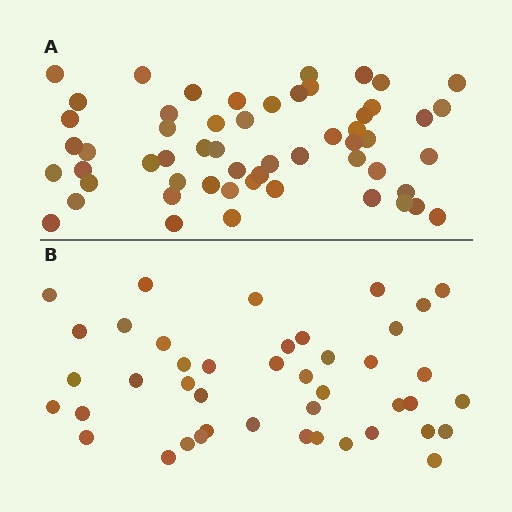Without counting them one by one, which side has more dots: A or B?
Region A (the top region) has more dots.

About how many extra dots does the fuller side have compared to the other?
Region A has approximately 15 more dots than region B.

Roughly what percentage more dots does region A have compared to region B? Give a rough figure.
About 30% more.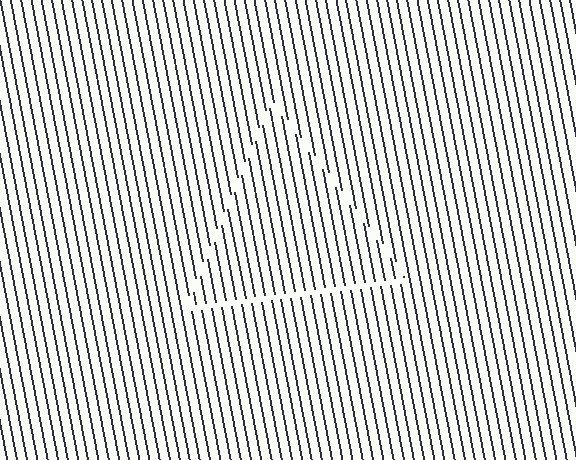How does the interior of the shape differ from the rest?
The interior of the shape contains the same grating, shifted by half a period — the contour is defined by the phase discontinuity where line-ends from the inner and outer gratings abut.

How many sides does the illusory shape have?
3 sides — the line-ends trace a triangle.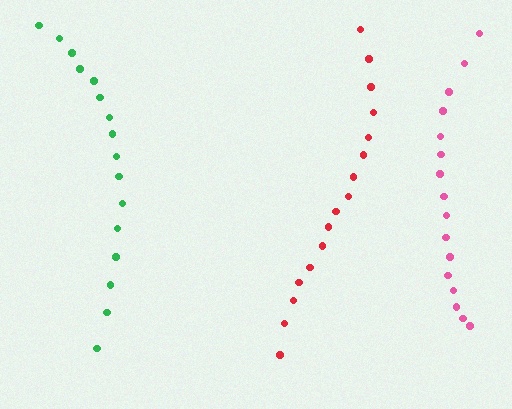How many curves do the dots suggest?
There are 3 distinct paths.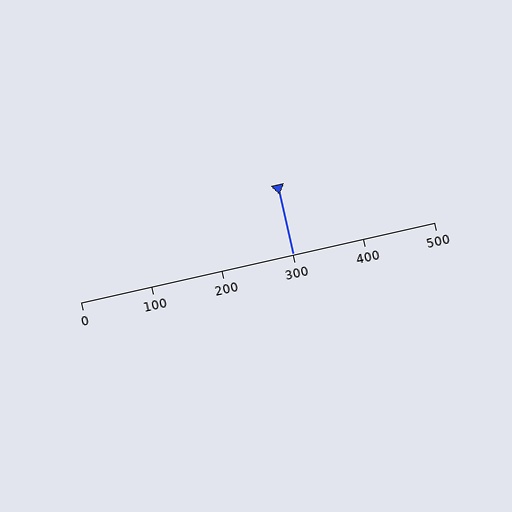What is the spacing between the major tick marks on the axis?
The major ticks are spaced 100 apart.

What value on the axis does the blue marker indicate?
The marker indicates approximately 300.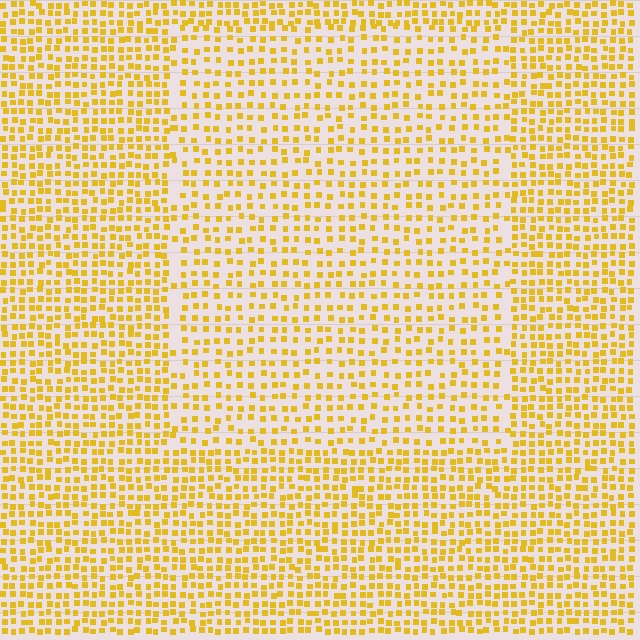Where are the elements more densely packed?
The elements are more densely packed outside the rectangle boundary.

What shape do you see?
I see a rectangle.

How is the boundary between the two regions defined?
The boundary is defined by a change in element density (approximately 1.6x ratio). All elements are the same color, size, and shape.